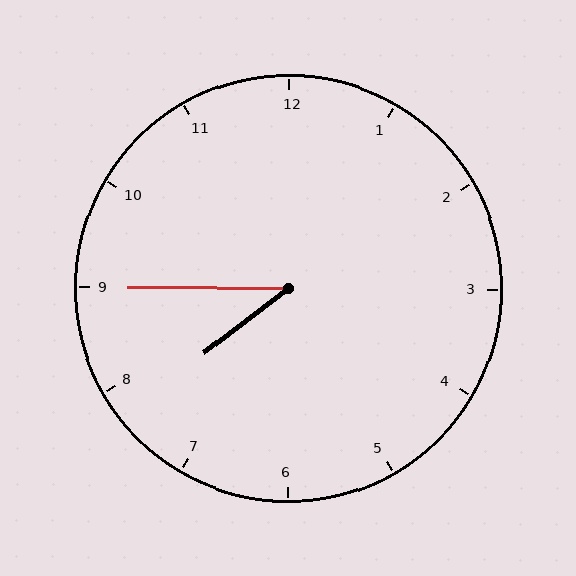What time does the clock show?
7:45.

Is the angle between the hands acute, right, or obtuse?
It is acute.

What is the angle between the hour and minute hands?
Approximately 38 degrees.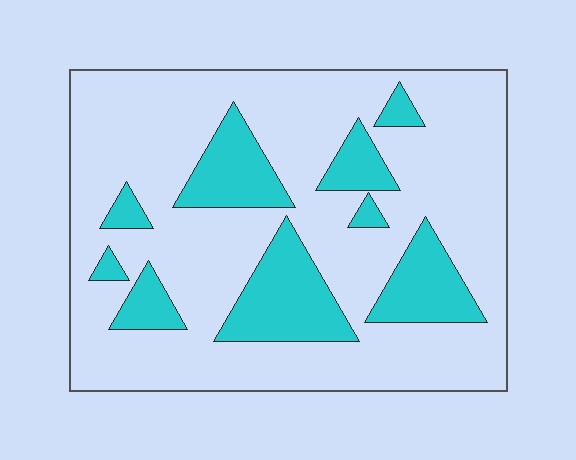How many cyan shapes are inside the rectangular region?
9.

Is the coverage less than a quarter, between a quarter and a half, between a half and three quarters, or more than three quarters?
Less than a quarter.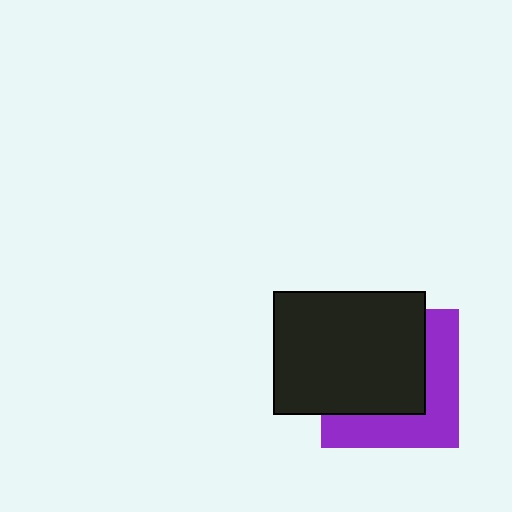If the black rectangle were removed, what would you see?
You would see the complete purple square.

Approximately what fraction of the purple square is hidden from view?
Roughly 58% of the purple square is hidden behind the black rectangle.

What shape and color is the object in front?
The object in front is a black rectangle.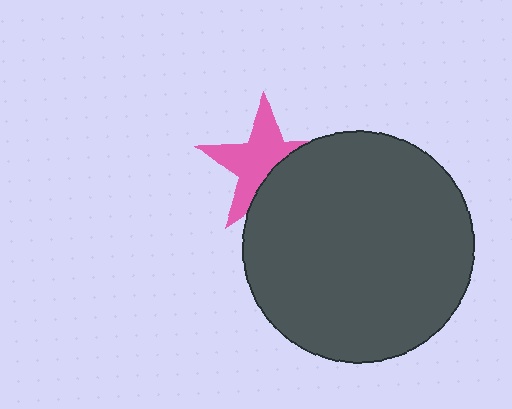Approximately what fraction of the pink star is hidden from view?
Roughly 39% of the pink star is hidden behind the dark gray circle.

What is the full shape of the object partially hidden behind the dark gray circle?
The partially hidden object is a pink star.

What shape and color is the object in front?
The object in front is a dark gray circle.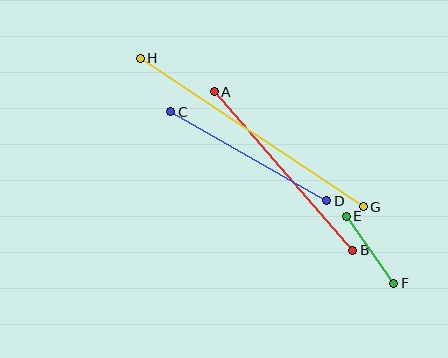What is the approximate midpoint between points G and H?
The midpoint is at approximately (252, 133) pixels.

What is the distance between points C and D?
The distance is approximately 180 pixels.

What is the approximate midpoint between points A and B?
The midpoint is at approximately (283, 171) pixels.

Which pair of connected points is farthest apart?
Points G and H are farthest apart.